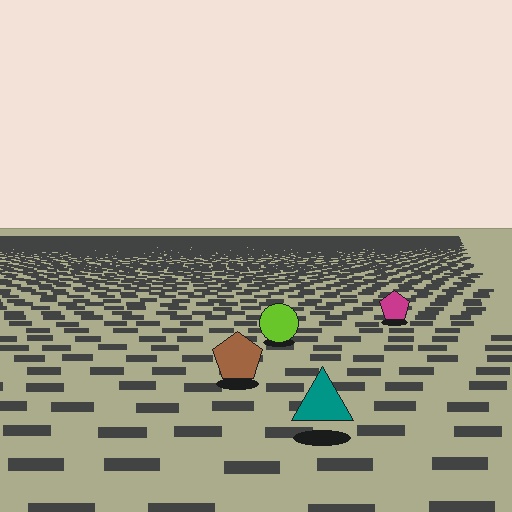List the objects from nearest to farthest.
From nearest to farthest: the teal triangle, the brown pentagon, the lime circle, the magenta pentagon.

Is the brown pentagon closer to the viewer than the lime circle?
Yes. The brown pentagon is closer — you can tell from the texture gradient: the ground texture is coarser near it.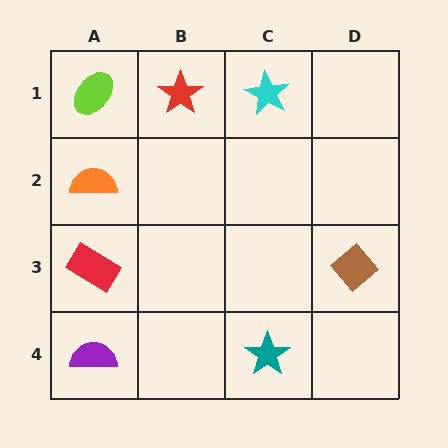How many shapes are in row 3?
2 shapes.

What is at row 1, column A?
A lime ellipse.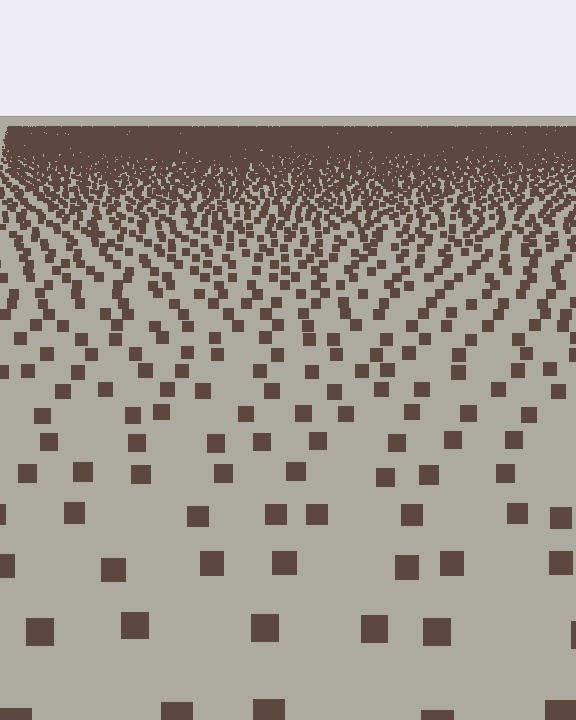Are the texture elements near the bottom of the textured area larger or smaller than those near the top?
Larger. Near the bottom, elements are closer to the viewer and appear at a bigger on-screen size.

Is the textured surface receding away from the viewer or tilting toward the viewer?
The surface is receding away from the viewer. Texture elements get smaller and denser toward the top.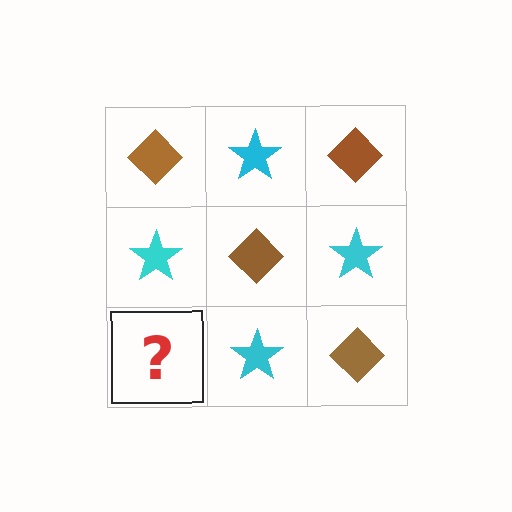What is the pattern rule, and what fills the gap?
The rule is that it alternates brown diamond and cyan star in a checkerboard pattern. The gap should be filled with a brown diamond.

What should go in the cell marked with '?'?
The missing cell should contain a brown diamond.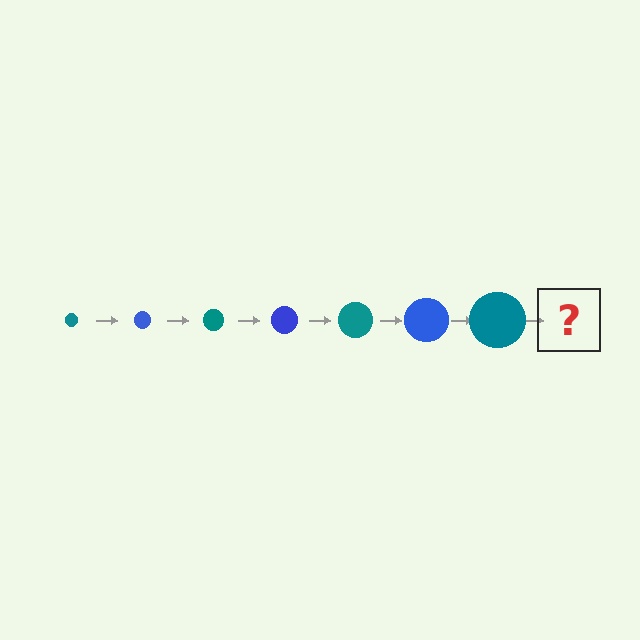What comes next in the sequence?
The next element should be a blue circle, larger than the previous one.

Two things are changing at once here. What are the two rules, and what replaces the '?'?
The two rules are that the circle grows larger each step and the color cycles through teal and blue. The '?' should be a blue circle, larger than the previous one.